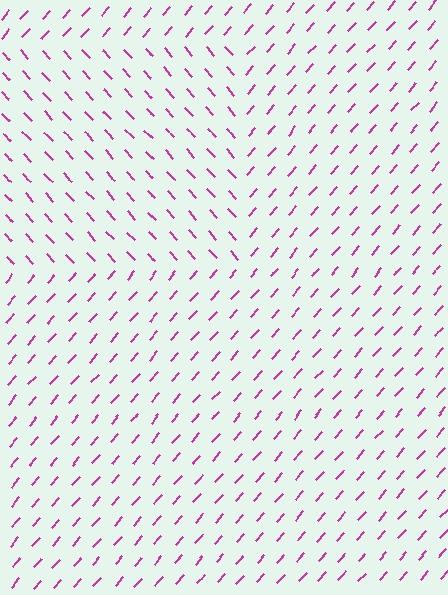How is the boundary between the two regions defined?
The boundary is defined purely by a change in line orientation (approximately 85 degrees difference). All lines are the same color and thickness.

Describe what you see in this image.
The image is filled with small magenta line segments. A rectangle region in the image has lines oriented differently from the surrounding lines, creating a visible texture boundary.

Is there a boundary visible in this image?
Yes, there is a texture boundary formed by a change in line orientation.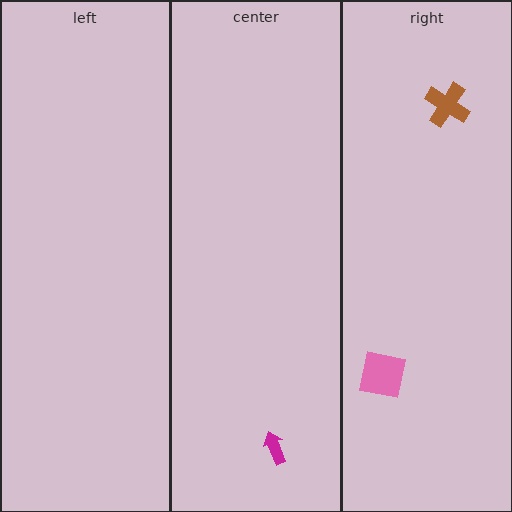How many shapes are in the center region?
1.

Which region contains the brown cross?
The right region.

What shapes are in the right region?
The brown cross, the pink square.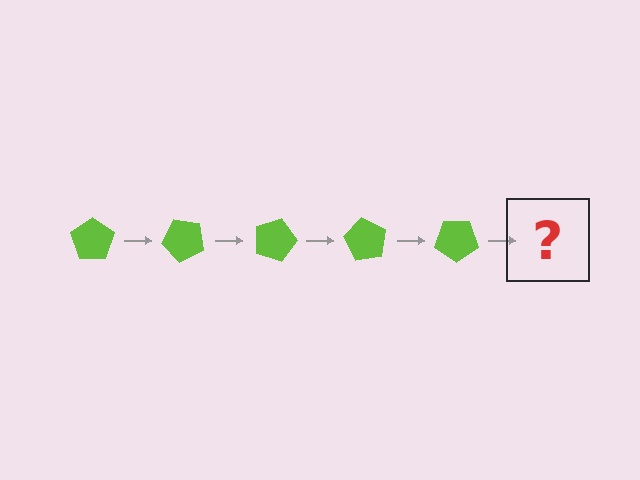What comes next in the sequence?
The next element should be a lime pentagon rotated 225 degrees.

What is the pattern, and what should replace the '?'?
The pattern is that the pentagon rotates 45 degrees each step. The '?' should be a lime pentagon rotated 225 degrees.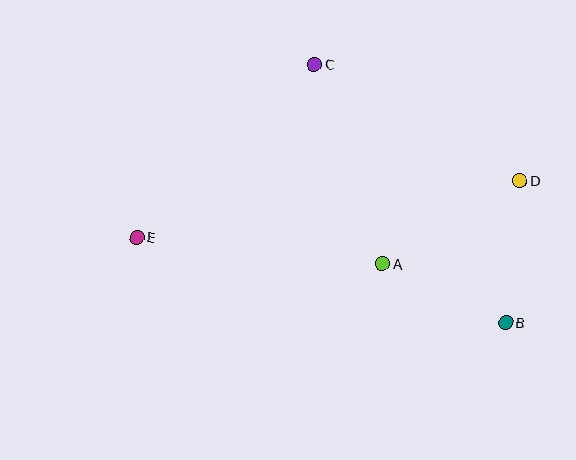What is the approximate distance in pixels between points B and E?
The distance between B and E is approximately 378 pixels.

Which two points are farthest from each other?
Points D and E are farthest from each other.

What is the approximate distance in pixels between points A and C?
The distance between A and C is approximately 211 pixels.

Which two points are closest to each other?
Points A and B are closest to each other.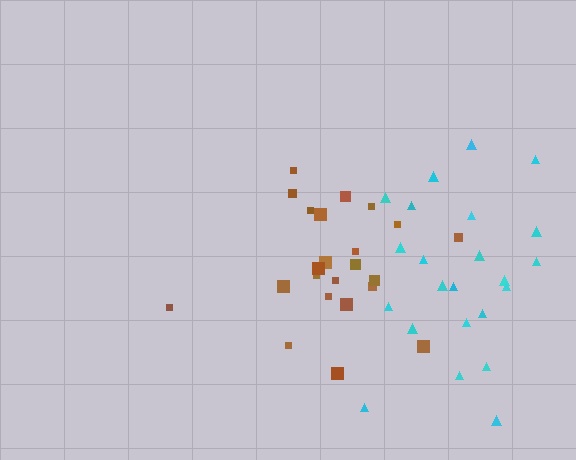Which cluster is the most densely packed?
Brown.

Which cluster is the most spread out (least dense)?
Cyan.